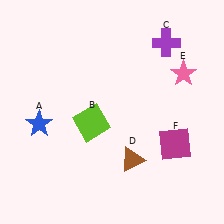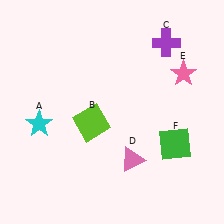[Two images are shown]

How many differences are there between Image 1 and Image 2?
There are 3 differences between the two images.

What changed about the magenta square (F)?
In Image 1, F is magenta. In Image 2, it changed to green.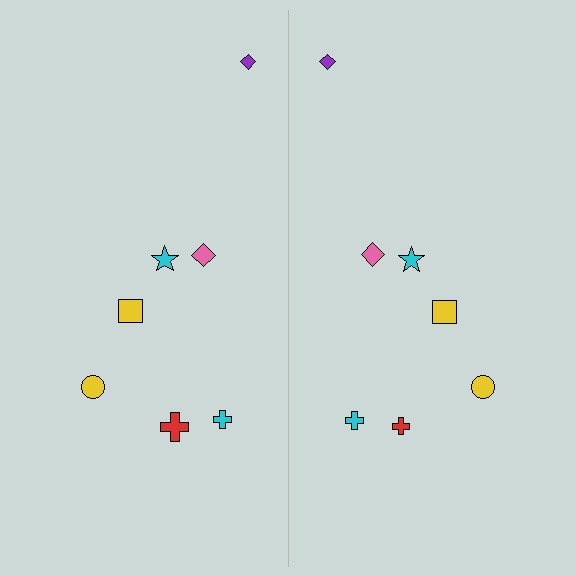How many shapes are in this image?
There are 14 shapes in this image.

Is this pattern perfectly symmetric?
No, the pattern is not perfectly symmetric. The red cross on the right side has a different size than its mirror counterpart.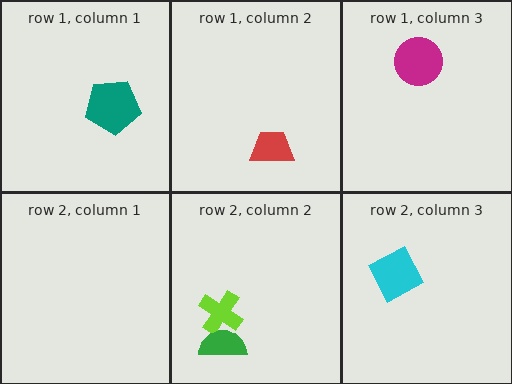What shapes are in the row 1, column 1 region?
The teal pentagon.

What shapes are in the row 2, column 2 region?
The lime cross, the green semicircle.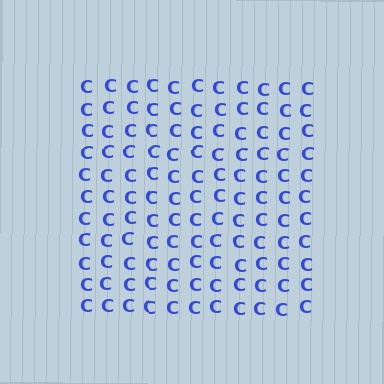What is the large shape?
The large shape is a square.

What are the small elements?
The small elements are letter C's.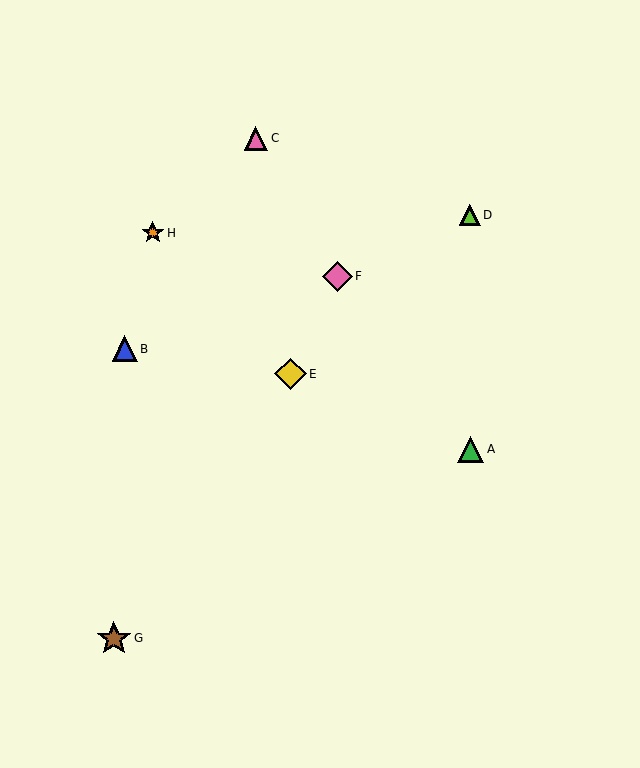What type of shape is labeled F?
Shape F is a pink diamond.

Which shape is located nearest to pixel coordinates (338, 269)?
The pink diamond (labeled F) at (338, 276) is nearest to that location.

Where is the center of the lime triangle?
The center of the lime triangle is at (470, 215).